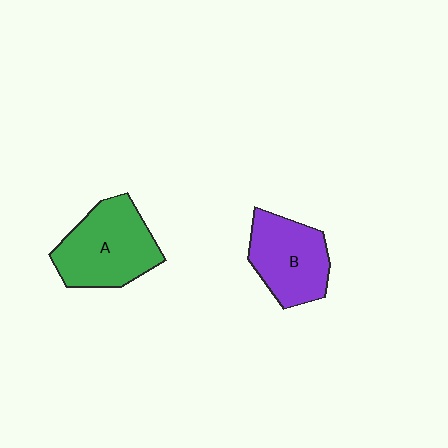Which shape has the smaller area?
Shape B (purple).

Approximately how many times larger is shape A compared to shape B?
Approximately 1.2 times.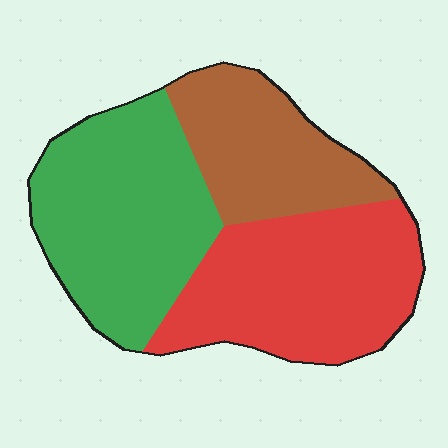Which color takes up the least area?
Brown, at roughly 25%.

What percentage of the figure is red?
Red takes up about three eighths (3/8) of the figure.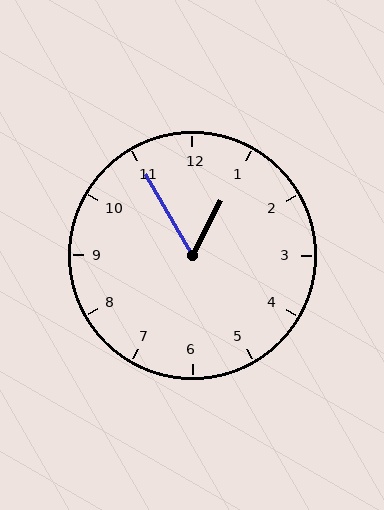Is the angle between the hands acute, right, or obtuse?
It is acute.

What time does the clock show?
12:55.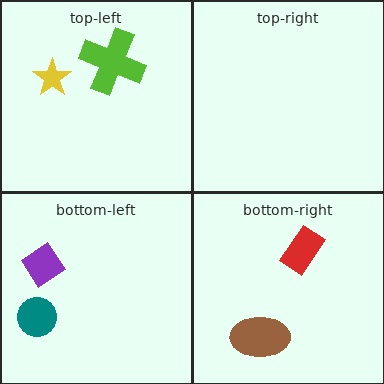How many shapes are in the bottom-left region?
2.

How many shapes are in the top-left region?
2.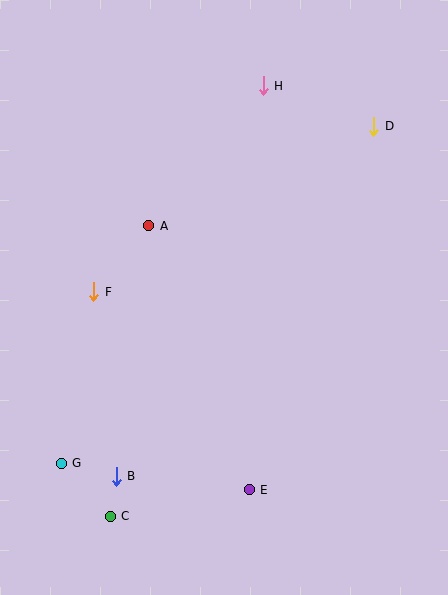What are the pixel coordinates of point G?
Point G is at (61, 463).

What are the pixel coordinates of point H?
Point H is at (263, 86).